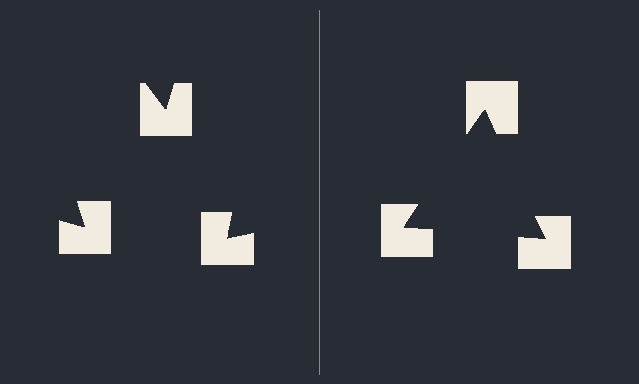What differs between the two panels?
The notched squares are positioned identically on both sides; only the wedge orientations differ. On the right they align to a triangle; on the left they are misaligned.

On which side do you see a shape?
An illusory triangle appears on the right side. On the left side the wedge cuts are rotated, so no coherent shape forms.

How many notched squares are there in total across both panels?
6 — 3 on each side.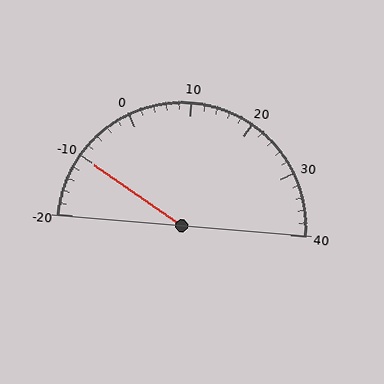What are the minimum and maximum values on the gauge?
The gauge ranges from -20 to 40.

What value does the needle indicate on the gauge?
The needle indicates approximately -10.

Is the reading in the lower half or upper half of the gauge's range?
The reading is in the lower half of the range (-20 to 40).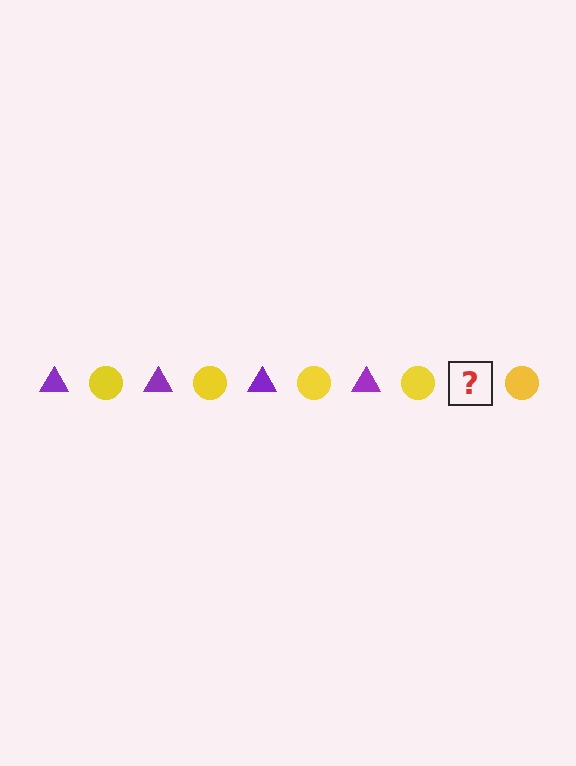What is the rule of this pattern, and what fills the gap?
The rule is that the pattern alternates between purple triangle and yellow circle. The gap should be filled with a purple triangle.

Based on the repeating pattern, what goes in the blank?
The blank should be a purple triangle.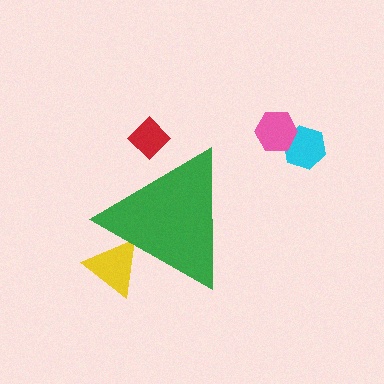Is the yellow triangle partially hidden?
Yes, the yellow triangle is partially hidden behind the green triangle.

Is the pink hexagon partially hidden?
No, the pink hexagon is fully visible.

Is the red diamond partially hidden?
Yes, the red diamond is partially hidden behind the green triangle.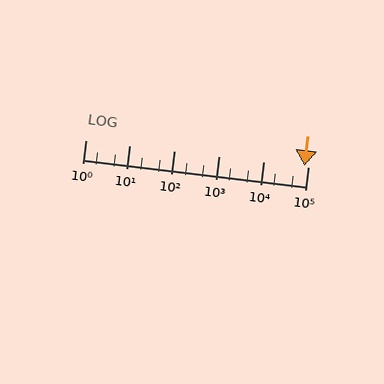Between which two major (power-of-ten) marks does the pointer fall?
The pointer is between 10000 and 100000.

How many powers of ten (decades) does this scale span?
The scale spans 5 decades, from 1 to 100000.